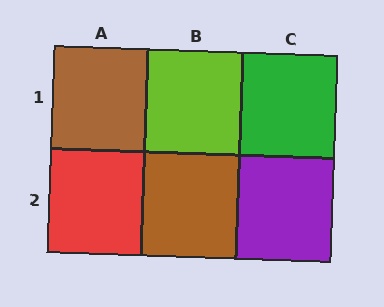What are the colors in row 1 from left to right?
Brown, lime, green.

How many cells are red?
1 cell is red.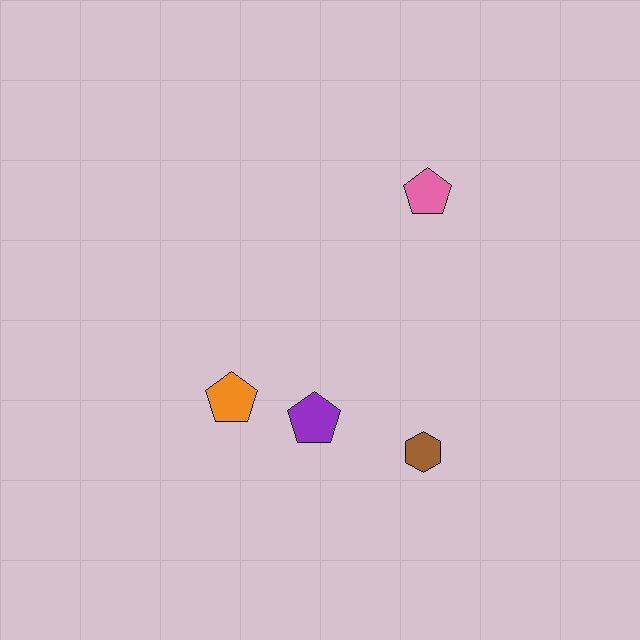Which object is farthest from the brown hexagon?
The pink pentagon is farthest from the brown hexagon.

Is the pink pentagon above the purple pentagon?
Yes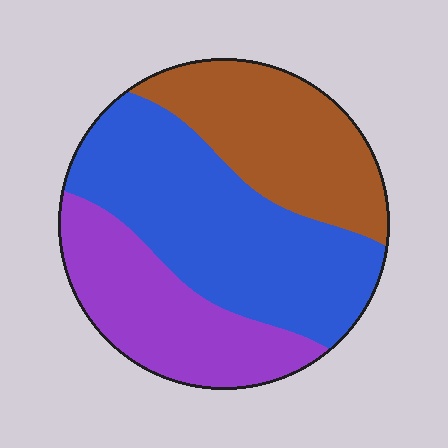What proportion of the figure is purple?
Purple takes up about one quarter (1/4) of the figure.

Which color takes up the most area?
Blue, at roughly 45%.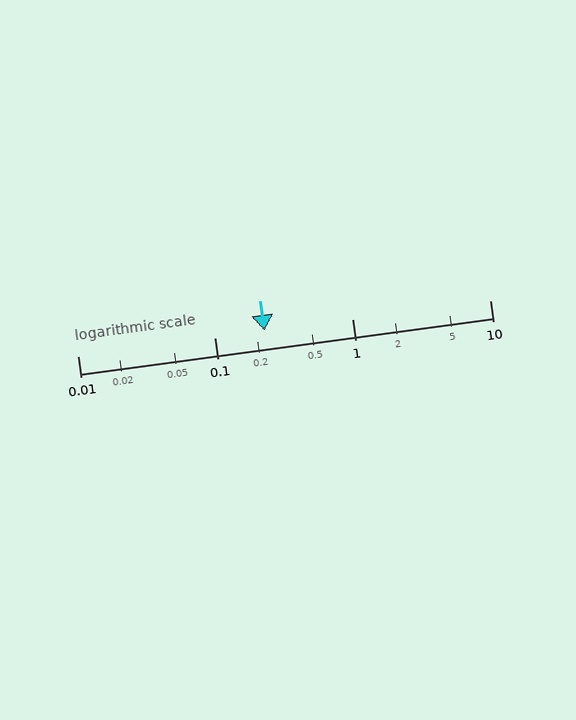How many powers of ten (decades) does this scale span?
The scale spans 3 decades, from 0.01 to 10.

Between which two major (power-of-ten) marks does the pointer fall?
The pointer is between 0.1 and 1.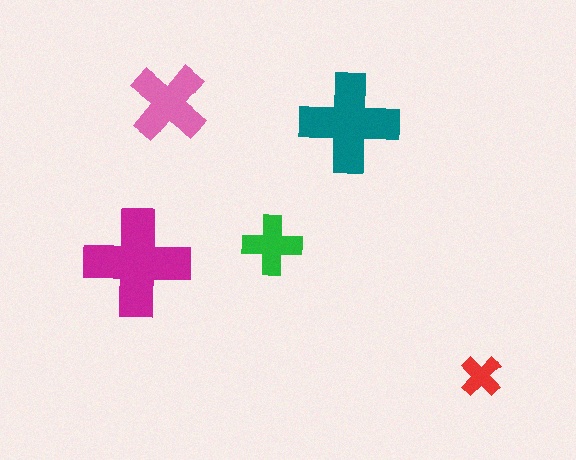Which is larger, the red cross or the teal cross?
The teal one.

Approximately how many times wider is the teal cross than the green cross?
About 1.5 times wider.